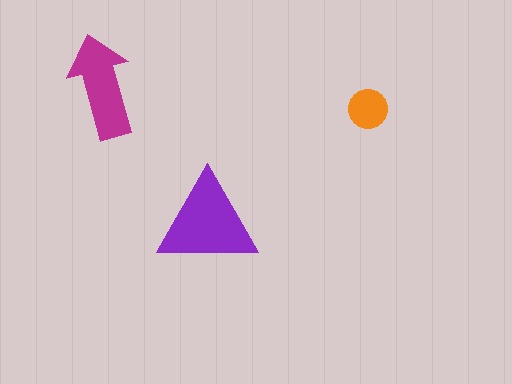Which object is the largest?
The purple triangle.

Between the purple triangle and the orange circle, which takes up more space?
The purple triangle.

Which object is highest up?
The magenta arrow is topmost.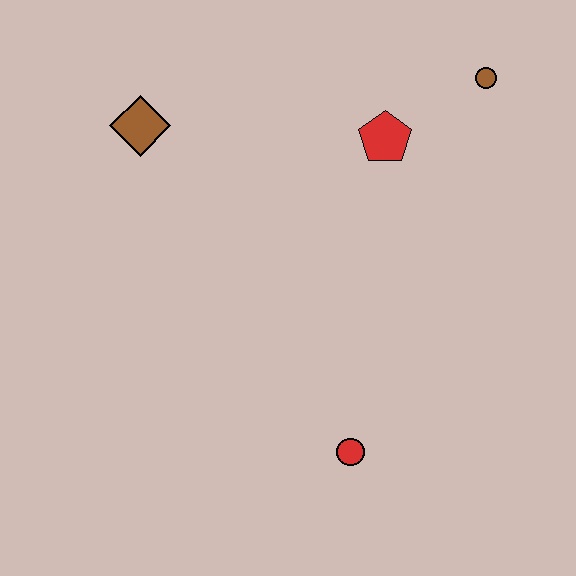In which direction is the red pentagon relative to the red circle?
The red pentagon is above the red circle.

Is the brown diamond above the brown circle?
No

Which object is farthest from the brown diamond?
The red circle is farthest from the brown diamond.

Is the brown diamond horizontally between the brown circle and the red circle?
No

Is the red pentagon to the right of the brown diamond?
Yes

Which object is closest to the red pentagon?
The brown circle is closest to the red pentagon.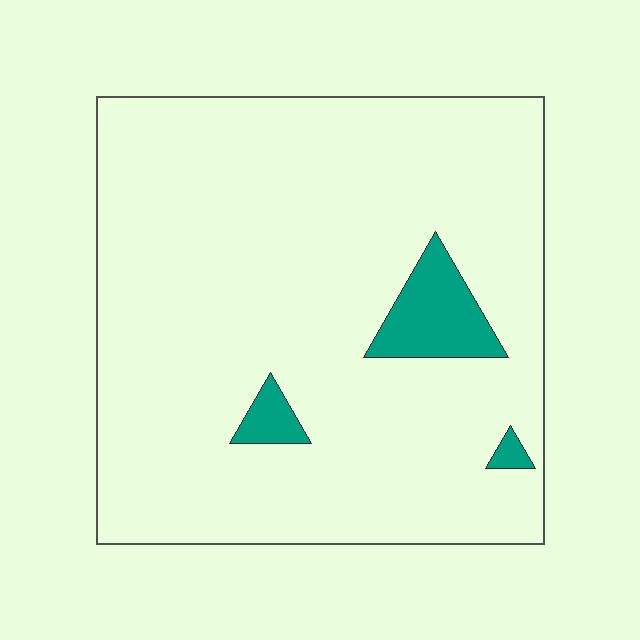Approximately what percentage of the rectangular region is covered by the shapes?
Approximately 5%.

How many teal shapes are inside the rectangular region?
3.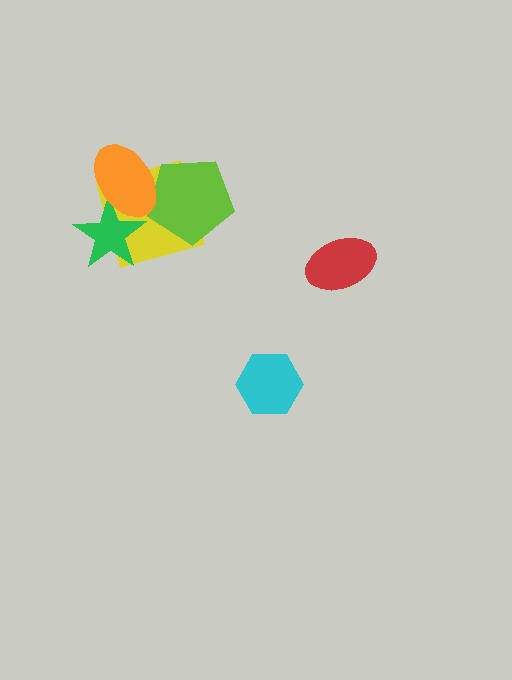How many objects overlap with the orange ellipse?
3 objects overlap with the orange ellipse.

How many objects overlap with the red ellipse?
0 objects overlap with the red ellipse.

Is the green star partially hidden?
Yes, it is partially covered by another shape.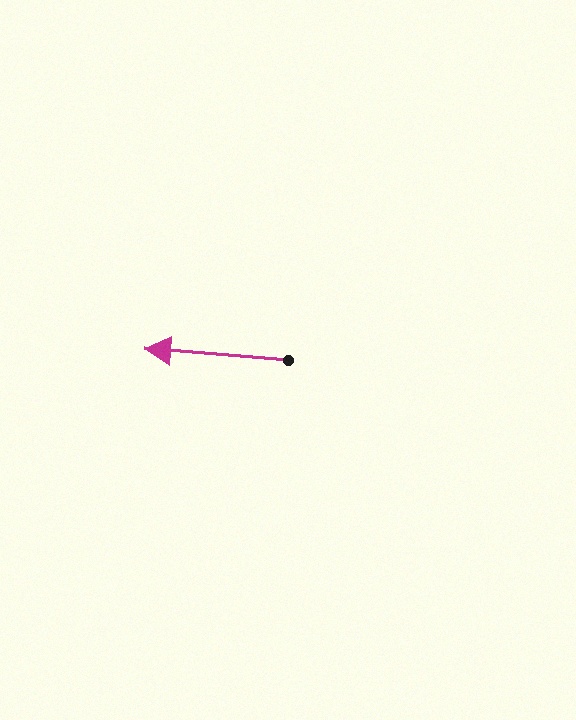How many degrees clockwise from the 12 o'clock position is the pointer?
Approximately 274 degrees.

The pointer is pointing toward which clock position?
Roughly 9 o'clock.